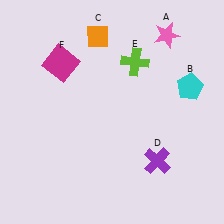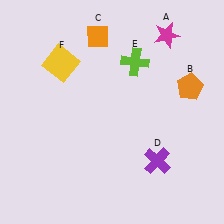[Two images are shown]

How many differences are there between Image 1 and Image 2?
There are 3 differences between the two images.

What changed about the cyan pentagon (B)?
In Image 1, B is cyan. In Image 2, it changed to orange.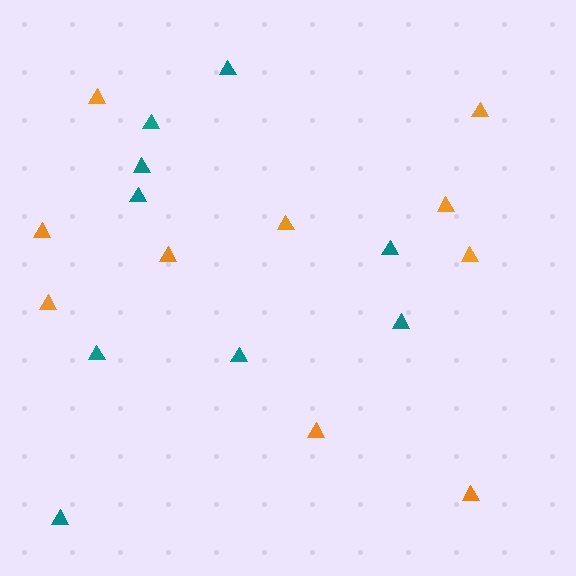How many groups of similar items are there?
There are 2 groups: one group of teal triangles (9) and one group of orange triangles (10).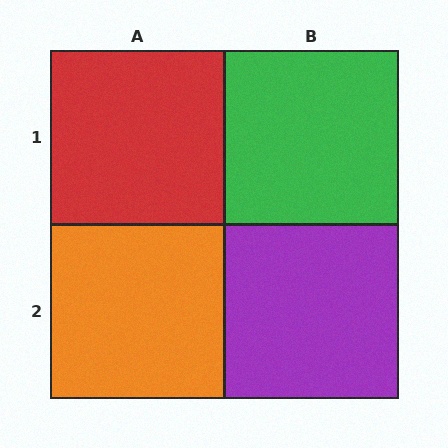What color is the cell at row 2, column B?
Purple.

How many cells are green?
1 cell is green.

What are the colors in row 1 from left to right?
Red, green.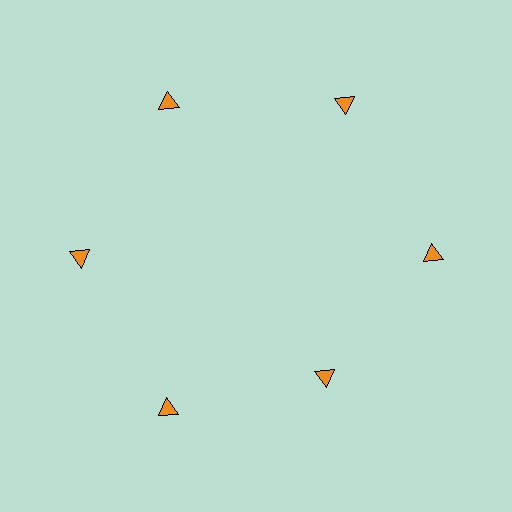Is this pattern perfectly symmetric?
No. The 6 orange triangles are arranged in a ring, but one element near the 5 o'clock position is pulled inward toward the center, breaking the 6-fold rotational symmetry.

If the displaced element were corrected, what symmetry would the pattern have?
It would have 6-fold rotational symmetry — the pattern would map onto itself every 60 degrees.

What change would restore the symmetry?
The symmetry would be restored by moving it outward, back onto the ring so that all 6 triangles sit at equal angles and equal distance from the center.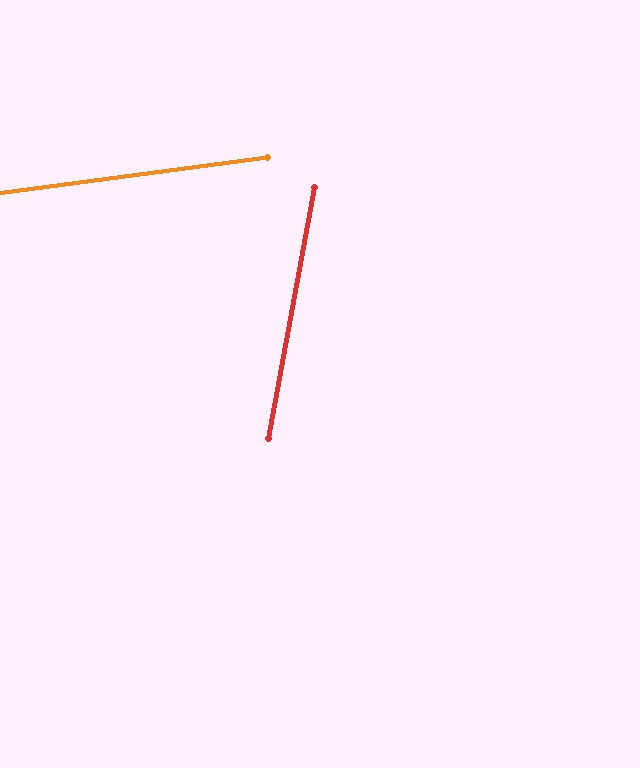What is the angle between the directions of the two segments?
Approximately 72 degrees.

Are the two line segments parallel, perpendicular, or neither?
Neither parallel nor perpendicular — they differ by about 72°.